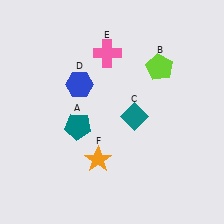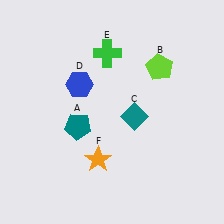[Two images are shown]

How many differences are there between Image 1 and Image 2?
There is 1 difference between the two images.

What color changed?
The cross (E) changed from pink in Image 1 to green in Image 2.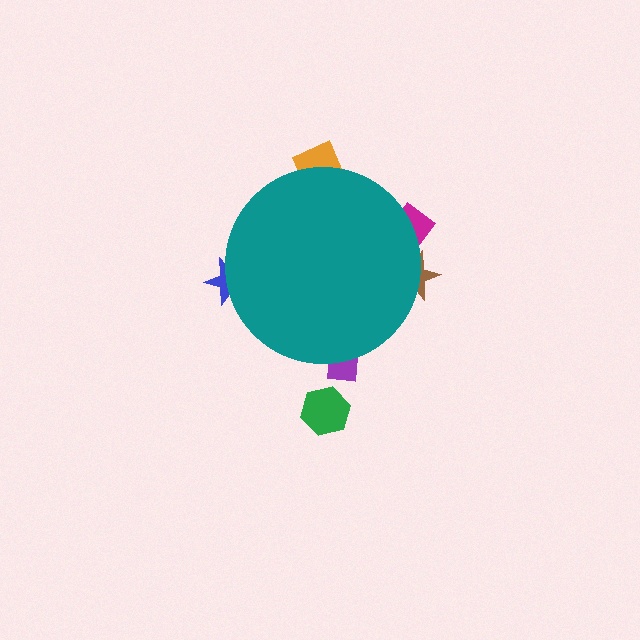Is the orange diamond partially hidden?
Yes, the orange diamond is partially hidden behind the teal circle.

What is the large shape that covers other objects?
A teal circle.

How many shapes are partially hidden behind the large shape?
5 shapes are partially hidden.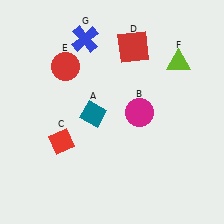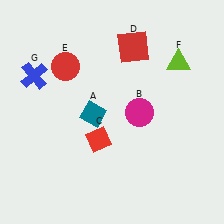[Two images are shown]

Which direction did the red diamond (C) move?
The red diamond (C) moved right.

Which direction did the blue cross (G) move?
The blue cross (G) moved left.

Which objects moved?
The objects that moved are: the red diamond (C), the blue cross (G).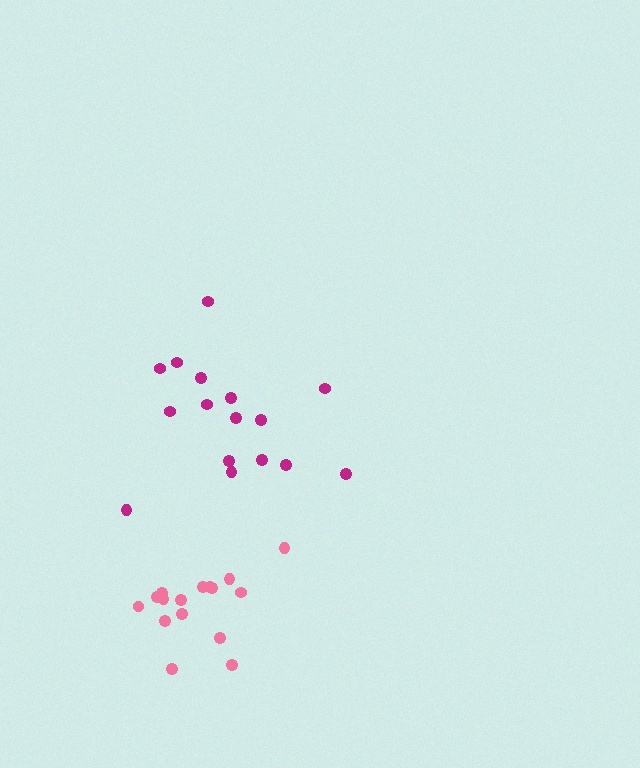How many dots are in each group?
Group 1: 16 dots, Group 2: 16 dots (32 total).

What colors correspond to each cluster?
The clusters are colored: pink, magenta.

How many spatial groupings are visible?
There are 2 spatial groupings.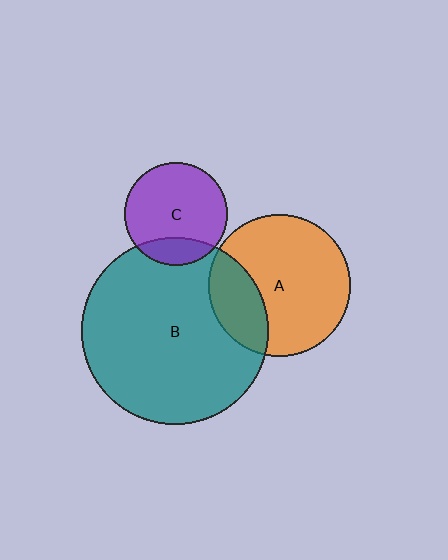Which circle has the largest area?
Circle B (teal).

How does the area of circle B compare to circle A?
Approximately 1.7 times.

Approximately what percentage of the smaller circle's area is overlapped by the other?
Approximately 25%.